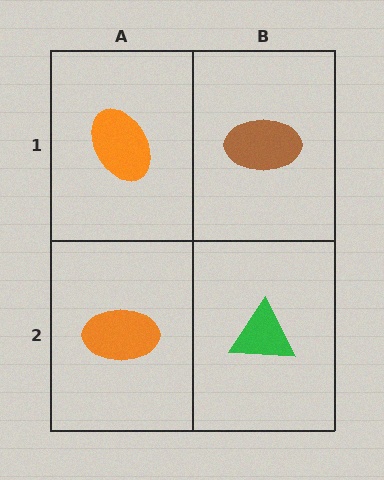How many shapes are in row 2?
2 shapes.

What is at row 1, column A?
An orange ellipse.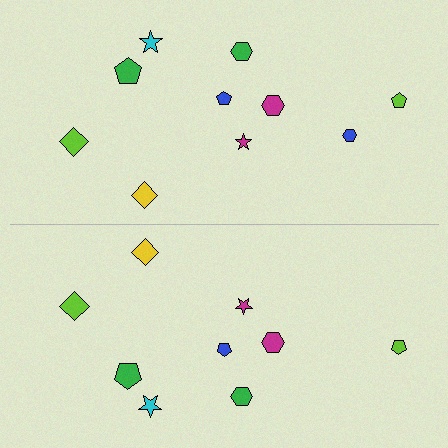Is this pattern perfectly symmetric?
No, the pattern is not perfectly symmetric. A blue hexagon is missing from the bottom side.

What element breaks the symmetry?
A blue hexagon is missing from the bottom side.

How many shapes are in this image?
There are 19 shapes in this image.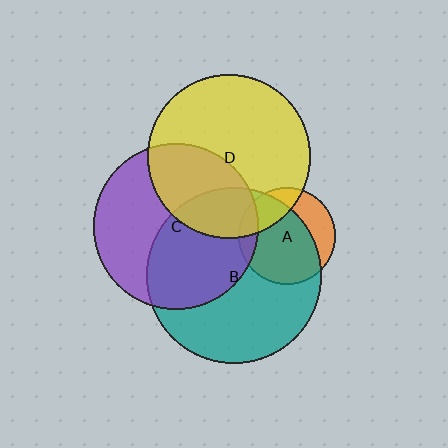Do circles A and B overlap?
Yes.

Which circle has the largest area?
Circle B (teal).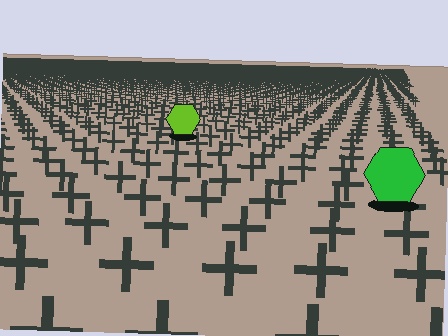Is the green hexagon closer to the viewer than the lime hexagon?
Yes. The green hexagon is closer — you can tell from the texture gradient: the ground texture is coarser near it.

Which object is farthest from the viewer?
The lime hexagon is farthest from the viewer. It appears smaller and the ground texture around it is denser.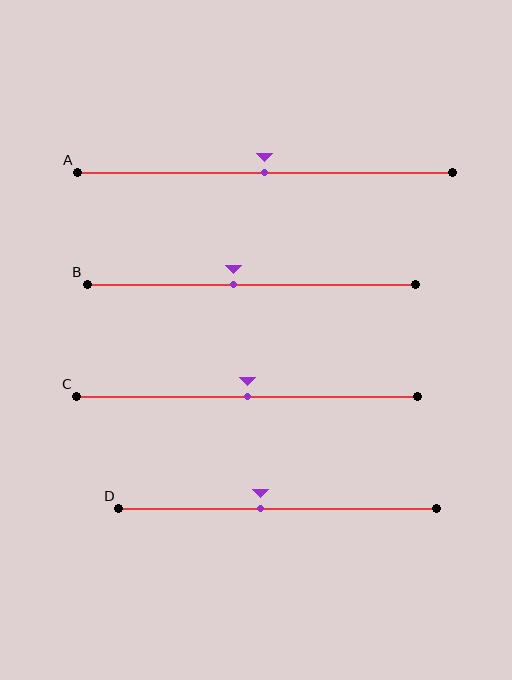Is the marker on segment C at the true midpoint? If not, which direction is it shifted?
Yes, the marker on segment C is at the true midpoint.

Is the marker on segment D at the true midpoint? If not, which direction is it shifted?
No, the marker on segment D is shifted to the left by about 6% of the segment length.